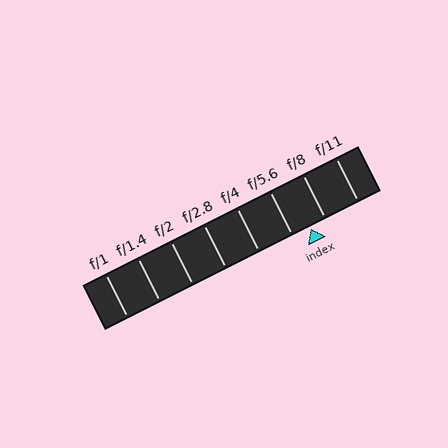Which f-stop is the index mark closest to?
The index mark is closest to f/8.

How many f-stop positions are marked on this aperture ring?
There are 8 f-stop positions marked.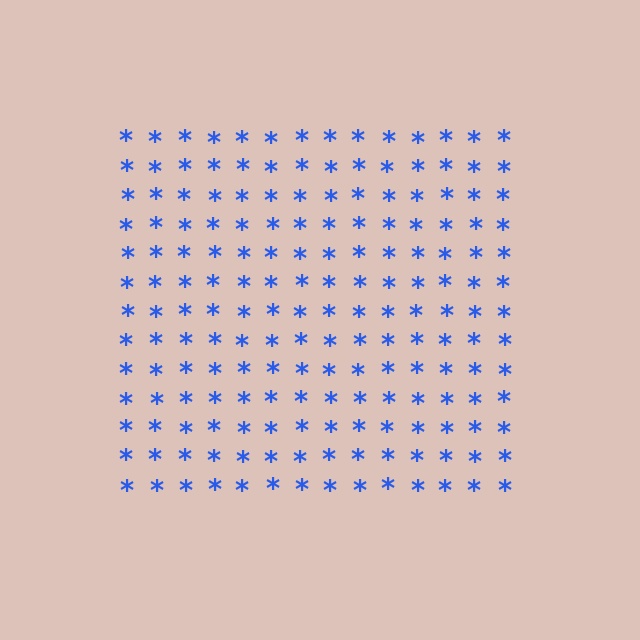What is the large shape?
The large shape is a square.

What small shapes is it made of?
It is made of small asterisks.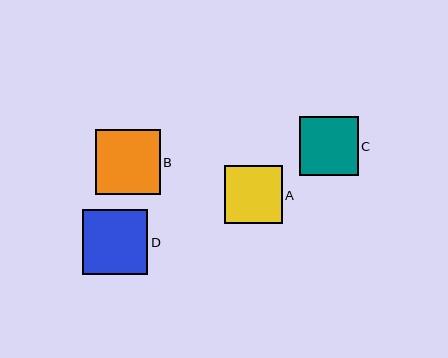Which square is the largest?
Square B is the largest with a size of approximately 65 pixels.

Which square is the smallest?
Square A is the smallest with a size of approximately 58 pixels.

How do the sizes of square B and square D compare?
Square B and square D are approximately the same size.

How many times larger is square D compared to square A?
Square D is approximately 1.1 times the size of square A.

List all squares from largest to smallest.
From largest to smallest: B, D, C, A.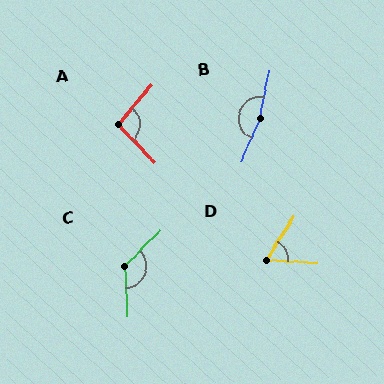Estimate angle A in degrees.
Approximately 97 degrees.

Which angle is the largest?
B, at approximately 167 degrees.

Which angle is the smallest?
D, at approximately 61 degrees.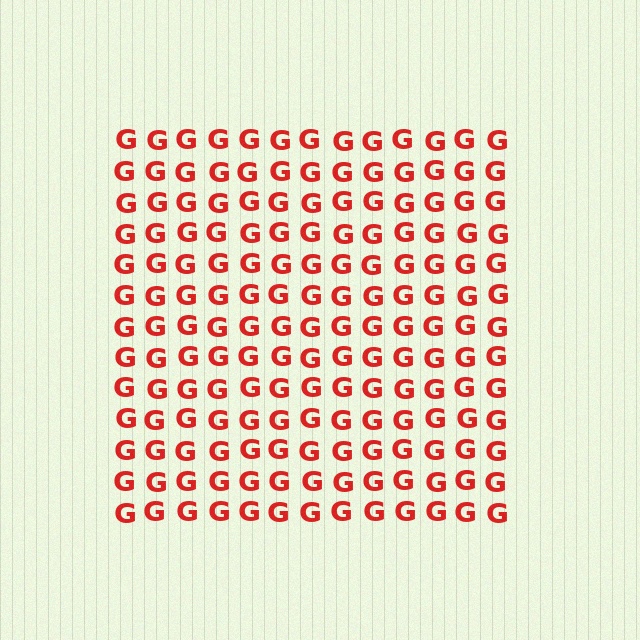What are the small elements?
The small elements are letter G's.